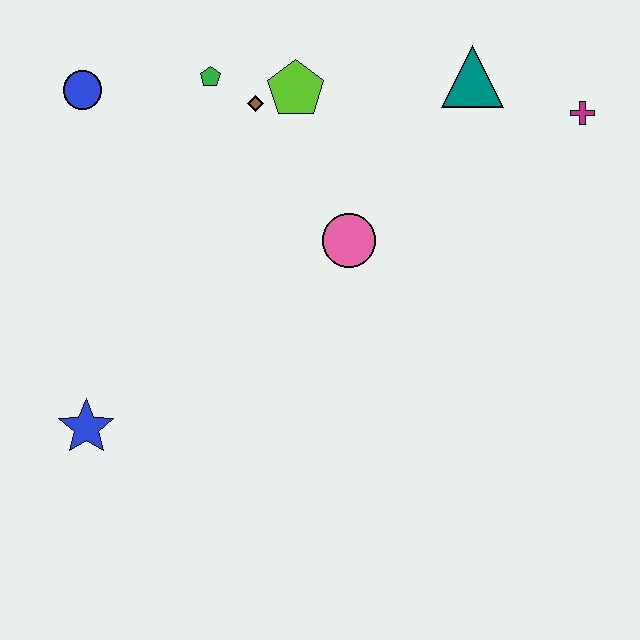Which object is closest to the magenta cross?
The teal triangle is closest to the magenta cross.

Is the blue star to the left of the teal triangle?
Yes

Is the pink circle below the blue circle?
Yes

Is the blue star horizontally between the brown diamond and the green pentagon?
No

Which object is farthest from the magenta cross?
The blue star is farthest from the magenta cross.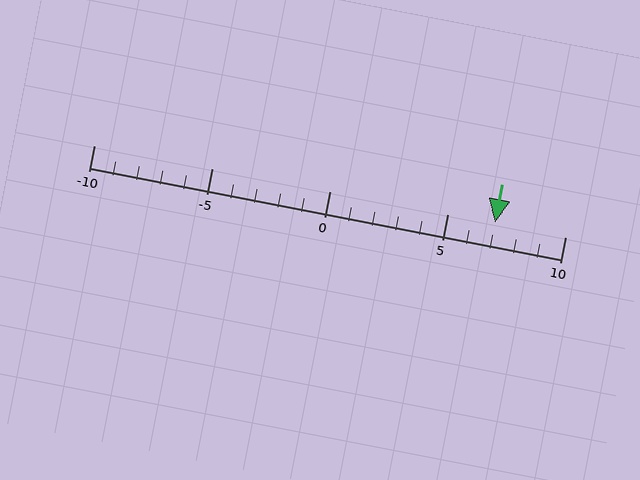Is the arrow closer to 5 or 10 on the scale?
The arrow is closer to 5.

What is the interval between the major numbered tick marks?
The major tick marks are spaced 5 units apart.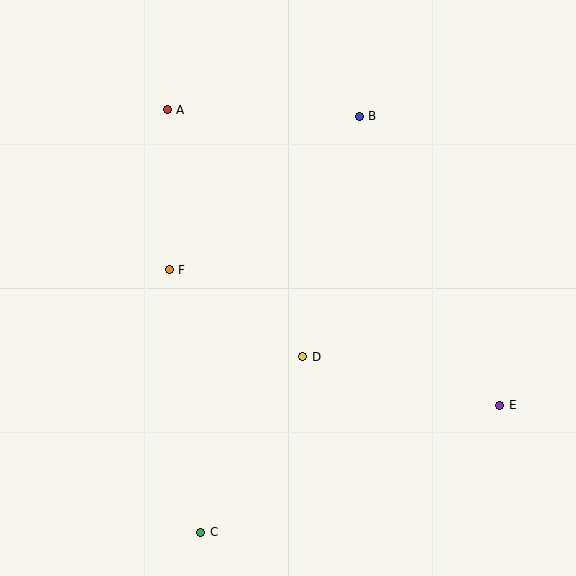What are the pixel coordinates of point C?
Point C is at (201, 532).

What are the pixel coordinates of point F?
Point F is at (169, 270).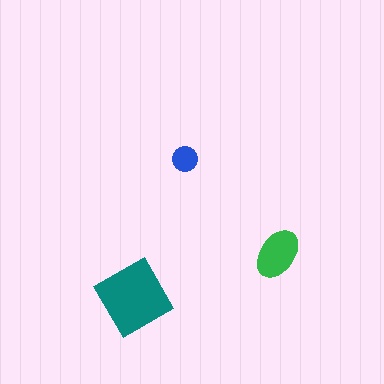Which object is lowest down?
The teal diamond is bottommost.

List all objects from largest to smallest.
The teal diamond, the green ellipse, the blue circle.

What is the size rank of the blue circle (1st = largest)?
3rd.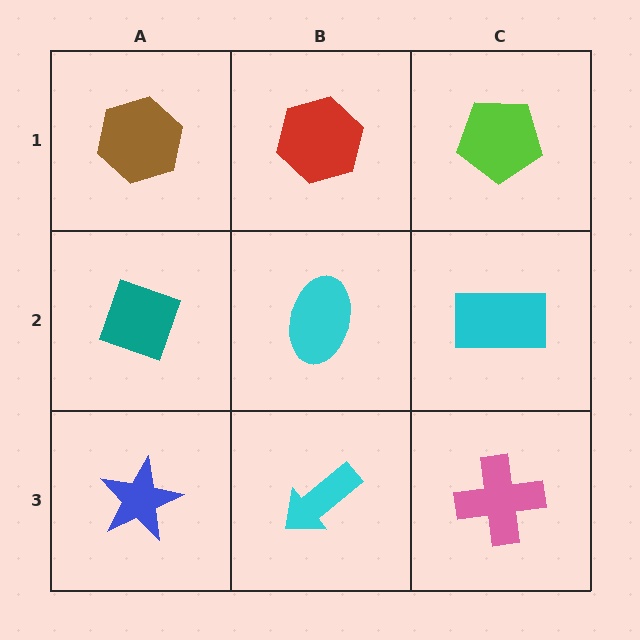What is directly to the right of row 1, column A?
A red hexagon.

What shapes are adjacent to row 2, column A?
A brown hexagon (row 1, column A), a blue star (row 3, column A), a cyan ellipse (row 2, column B).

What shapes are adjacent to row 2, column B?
A red hexagon (row 1, column B), a cyan arrow (row 3, column B), a teal diamond (row 2, column A), a cyan rectangle (row 2, column C).